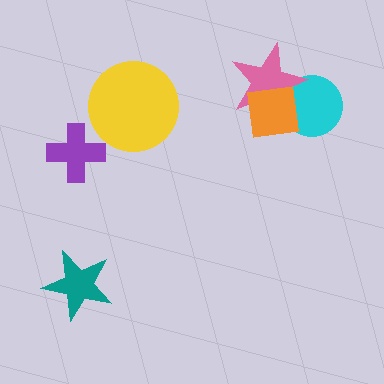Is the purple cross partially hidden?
No, no other shape covers it.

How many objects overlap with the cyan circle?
2 objects overlap with the cyan circle.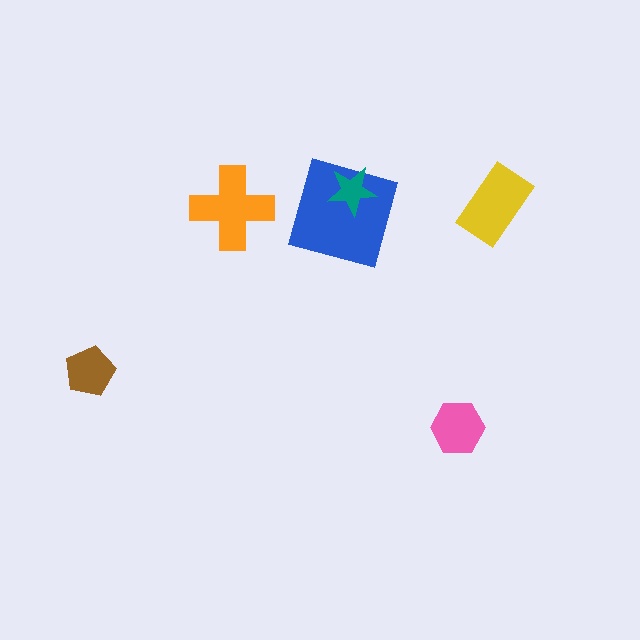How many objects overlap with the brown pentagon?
0 objects overlap with the brown pentagon.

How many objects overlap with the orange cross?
0 objects overlap with the orange cross.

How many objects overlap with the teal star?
1 object overlaps with the teal star.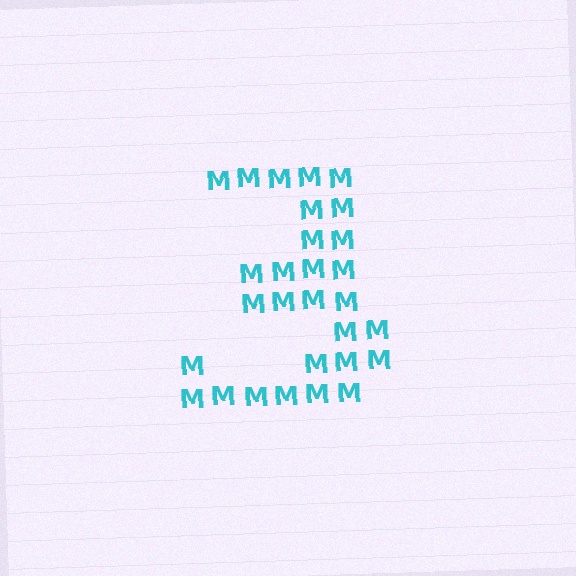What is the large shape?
The large shape is the digit 3.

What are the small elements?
The small elements are letter M's.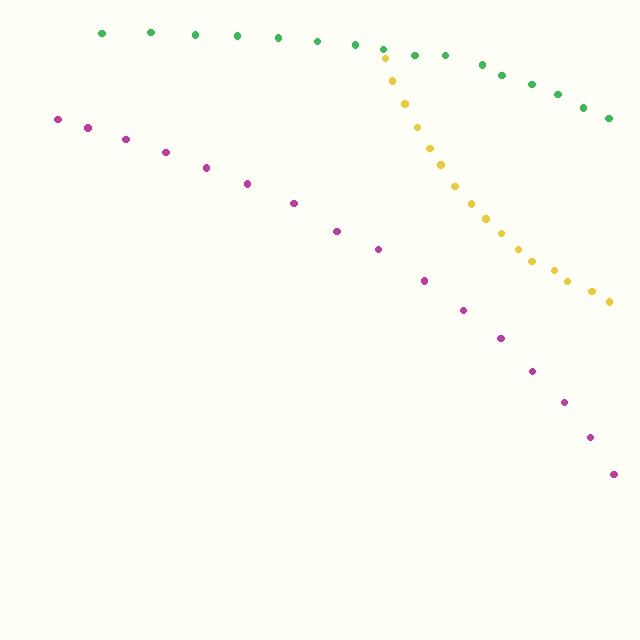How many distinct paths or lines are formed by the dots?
There are 3 distinct paths.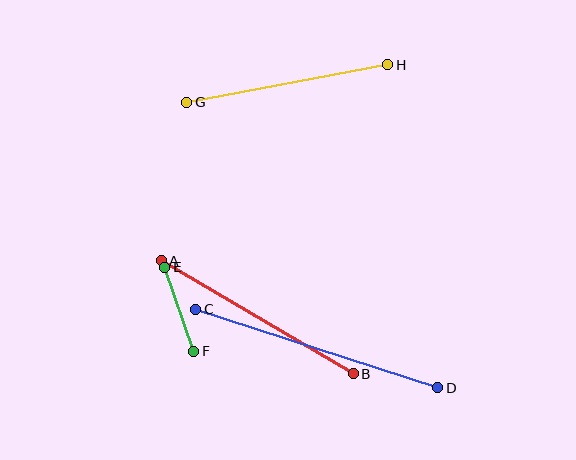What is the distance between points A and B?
The distance is approximately 222 pixels.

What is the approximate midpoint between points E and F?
The midpoint is at approximately (179, 309) pixels.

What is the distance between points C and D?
The distance is approximately 254 pixels.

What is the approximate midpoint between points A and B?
The midpoint is at approximately (257, 317) pixels.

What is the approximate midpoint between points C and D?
The midpoint is at approximately (317, 349) pixels.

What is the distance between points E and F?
The distance is approximately 89 pixels.